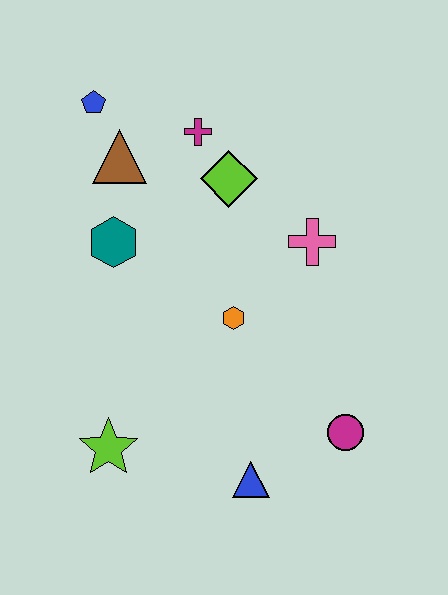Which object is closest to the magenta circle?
The blue triangle is closest to the magenta circle.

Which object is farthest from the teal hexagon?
The magenta circle is farthest from the teal hexagon.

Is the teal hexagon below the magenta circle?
No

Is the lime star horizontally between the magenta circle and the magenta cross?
No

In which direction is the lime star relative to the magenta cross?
The lime star is below the magenta cross.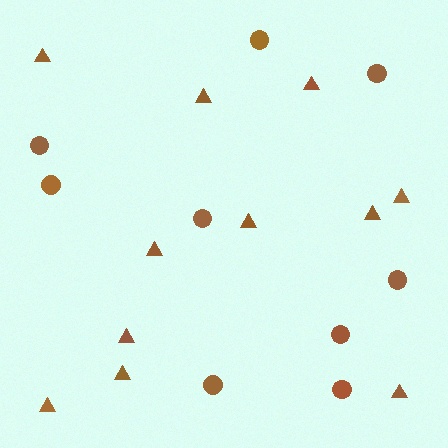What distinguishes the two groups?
There are 2 groups: one group of circles (9) and one group of triangles (11).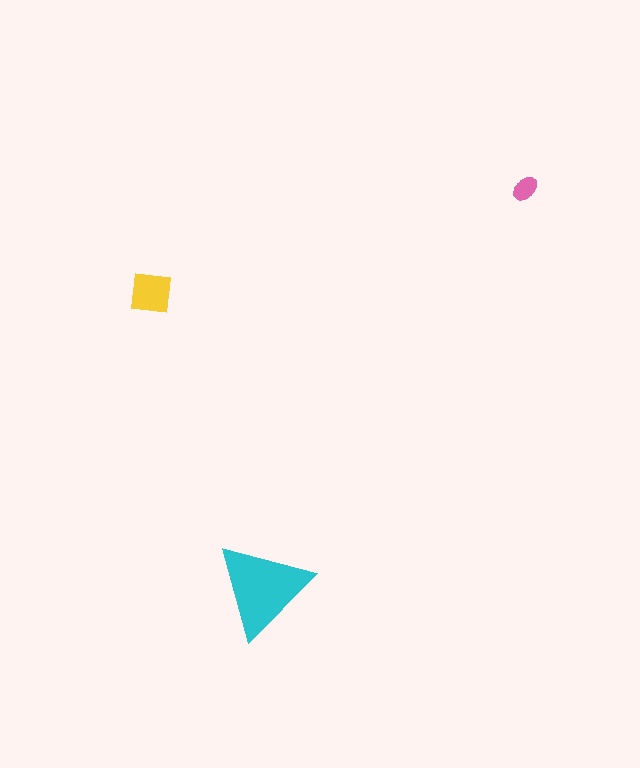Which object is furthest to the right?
The pink ellipse is rightmost.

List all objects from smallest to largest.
The pink ellipse, the yellow square, the cyan triangle.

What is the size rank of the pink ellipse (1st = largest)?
3rd.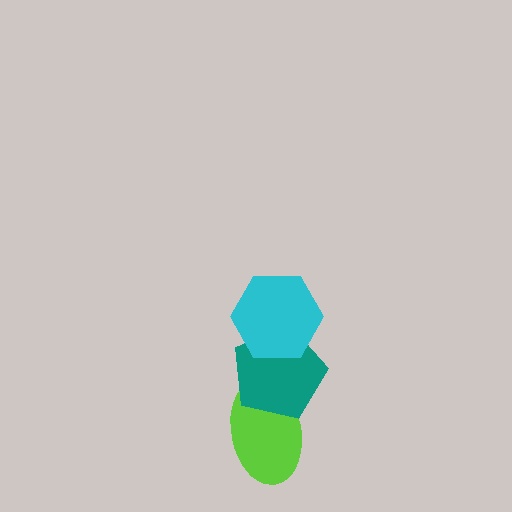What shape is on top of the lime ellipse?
The teal pentagon is on top of the lime ellipse.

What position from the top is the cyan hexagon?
The cyan hexagon is 1st from the top.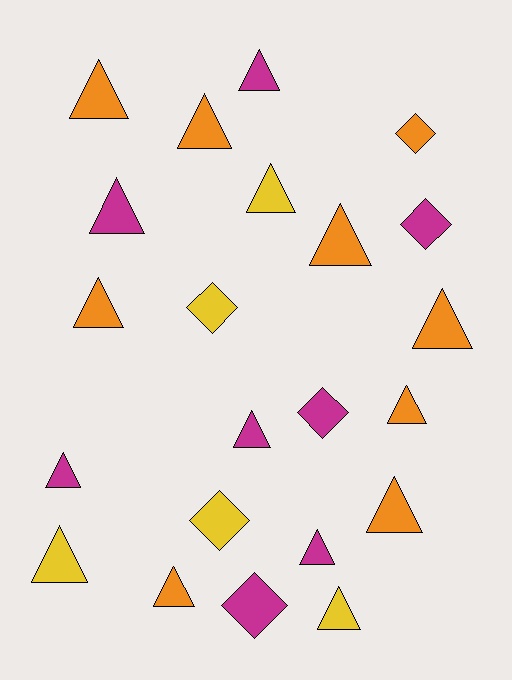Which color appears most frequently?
Orange, with 9 objects.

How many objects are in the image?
There are 22 objects.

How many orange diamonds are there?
There is 1 orange diamond.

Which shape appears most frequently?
Triangle, with 16 objects.